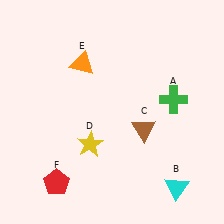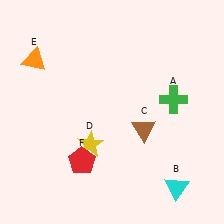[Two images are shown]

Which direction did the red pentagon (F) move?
The red pentagon (F) moved right.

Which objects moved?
The objects that moved are: the orange triangle (E), the red pentagon (F).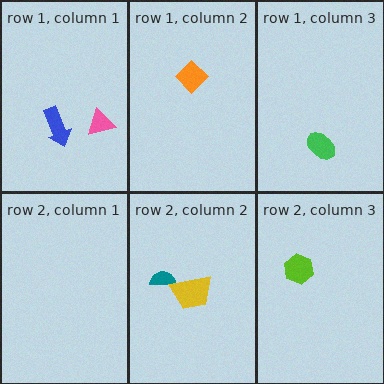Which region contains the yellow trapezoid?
The row 2, column 2 region.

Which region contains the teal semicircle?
The row 2, column 2 region.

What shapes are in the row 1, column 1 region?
The pink triangle, the blue arrow.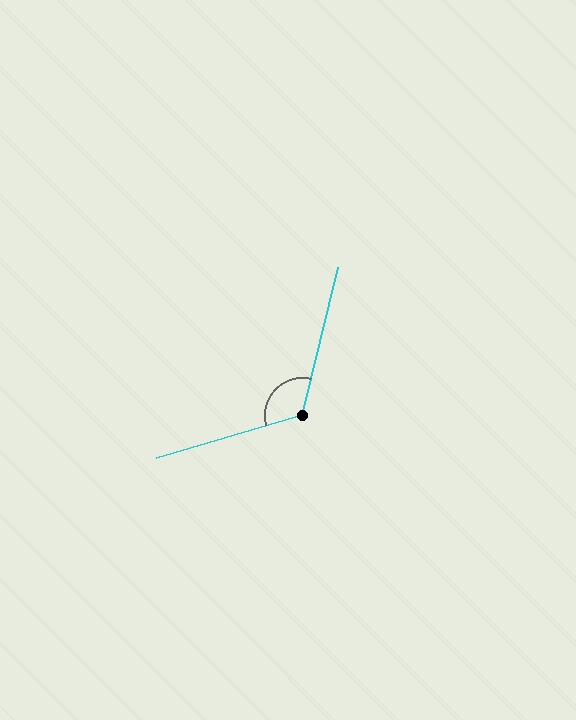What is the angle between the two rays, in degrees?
Approximately 120 degrees.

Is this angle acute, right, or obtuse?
It is obtuse.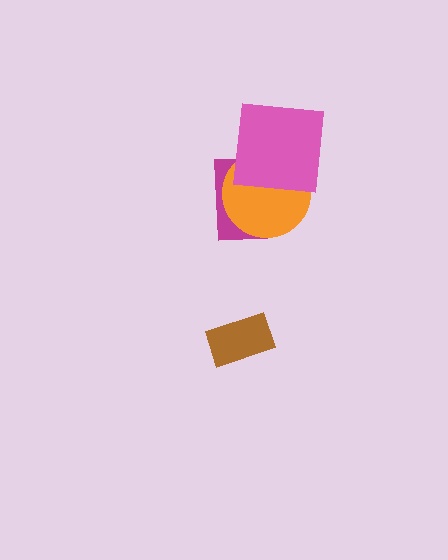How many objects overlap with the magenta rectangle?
2 objects overlap with the magenta rectangle.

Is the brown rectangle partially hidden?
No, no other shape covers it.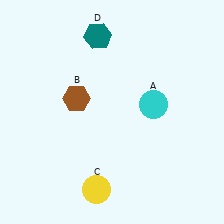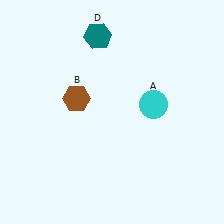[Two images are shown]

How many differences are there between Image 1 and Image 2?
There is 1 difference between the two images.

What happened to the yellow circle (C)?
The yellow circle (C) was removed in Image 2. It was in the bottom-left area of Image 1.